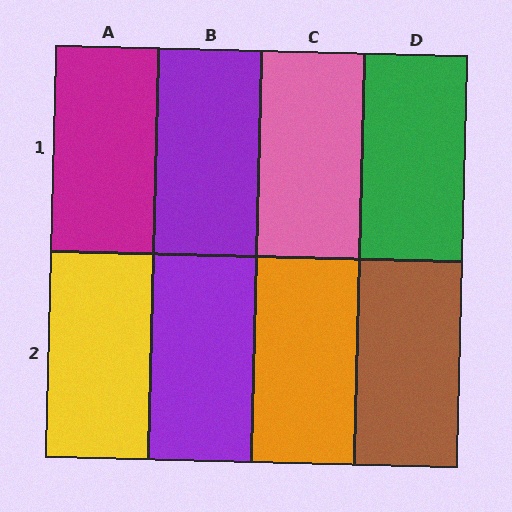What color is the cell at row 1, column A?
Magenta.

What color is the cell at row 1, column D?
Green.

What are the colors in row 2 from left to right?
Yellow, purple, orange, brown.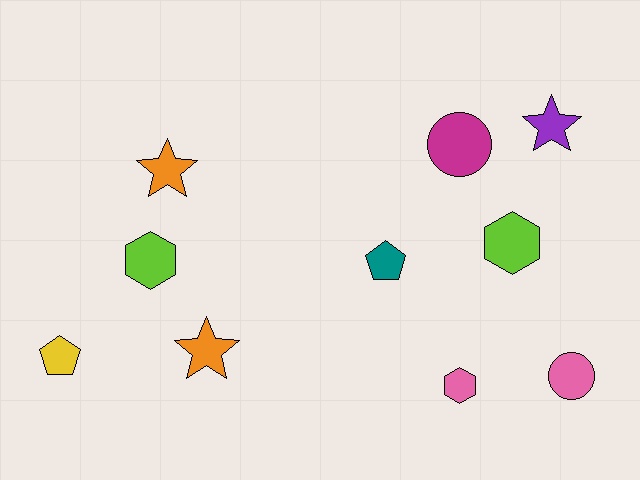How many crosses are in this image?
There are no crosses.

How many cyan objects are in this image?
There are no cyan objects.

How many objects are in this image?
There are 10 objects.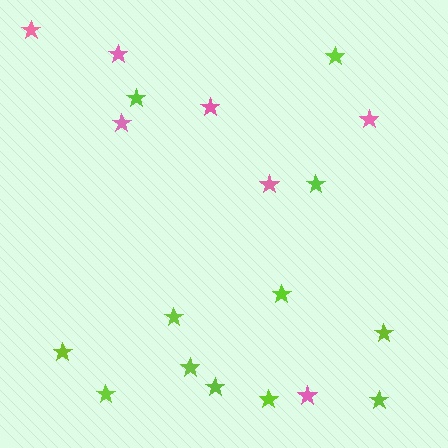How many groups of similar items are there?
There are 2 groups: one group of lime stars (12) and one group of pink stars (7).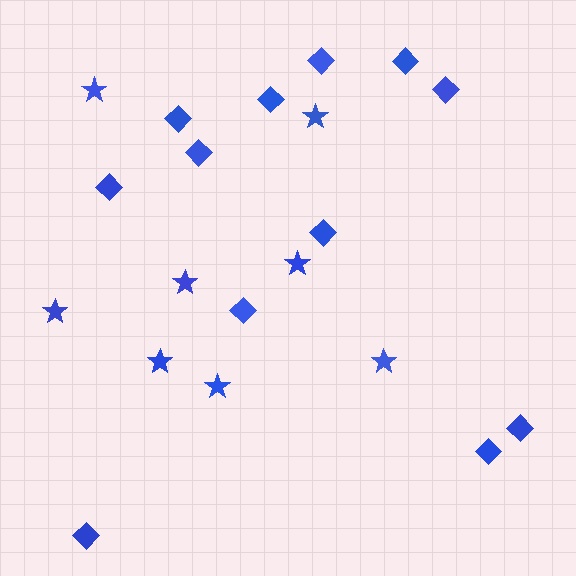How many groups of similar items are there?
There are 2 groups: one group of stars (8) and one group of diamonds (12).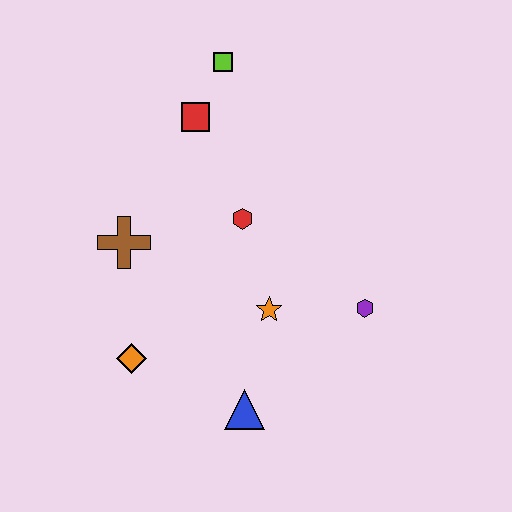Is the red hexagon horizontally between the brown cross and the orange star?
Yes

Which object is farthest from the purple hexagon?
The lime square is farthest from the purple hexagon.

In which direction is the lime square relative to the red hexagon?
The lime square is above the red hexagon.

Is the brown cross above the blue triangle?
Yes